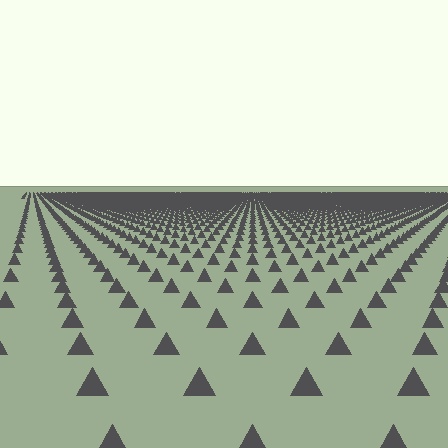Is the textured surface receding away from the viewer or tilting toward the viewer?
The surface is receding away from the viewer. Texture elements get smaller and denser toward the top.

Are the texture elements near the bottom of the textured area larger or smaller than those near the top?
Larger. Near the bottom, elements are closer to the viewer and appear at a bigger on-screen size.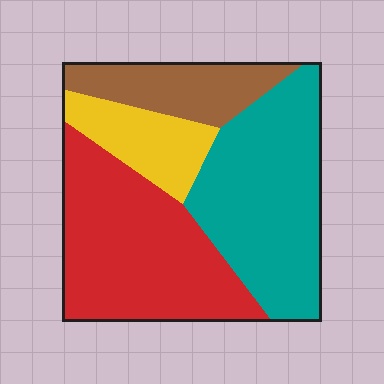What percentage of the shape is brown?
Brown takes up less than a sixth of the shape.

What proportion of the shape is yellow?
Yellow covers around 15% of the shape.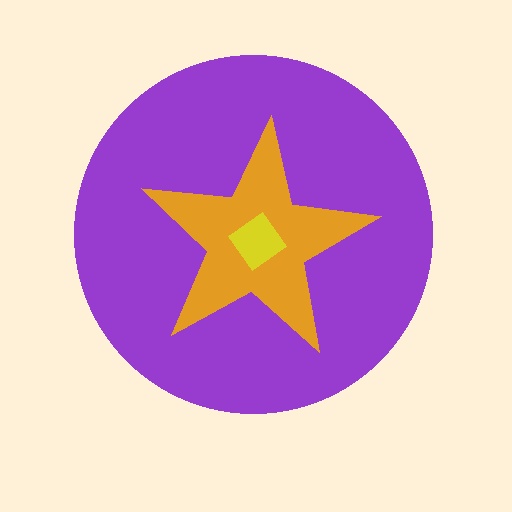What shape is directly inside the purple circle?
The orange star.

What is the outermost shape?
The purple circle.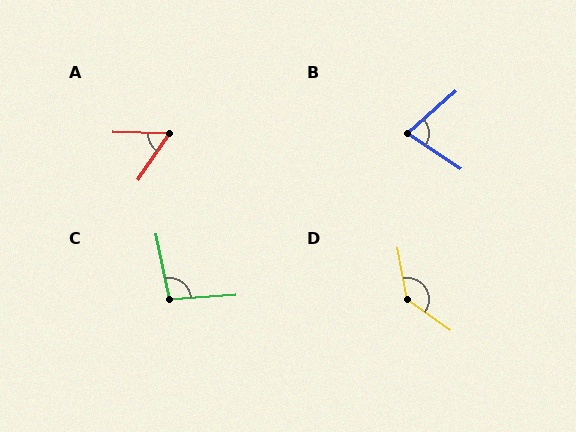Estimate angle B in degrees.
Approximately 75 degrees.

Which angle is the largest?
D, at approximately 136 degrees.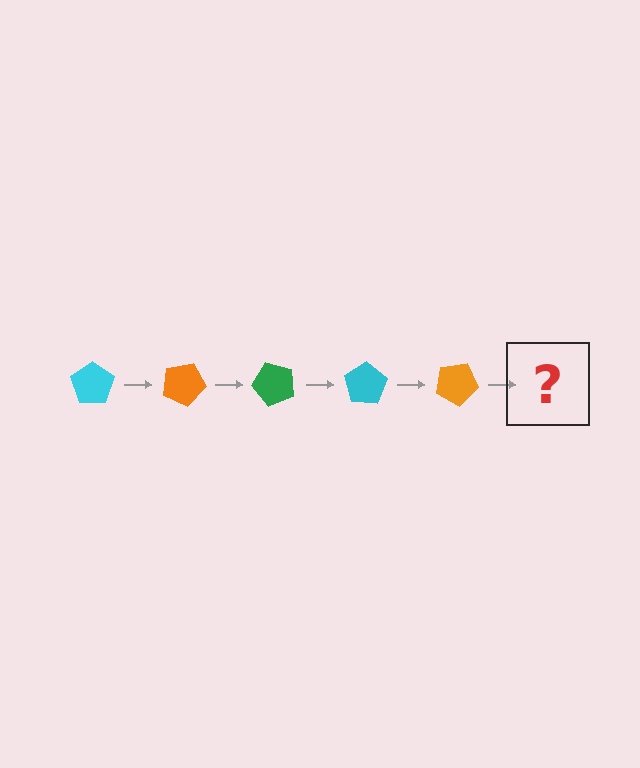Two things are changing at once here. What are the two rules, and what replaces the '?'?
The two rules are that it rotates 25 degrees each step and the color cycles through cyan, orange, and green. The '?' should be a green pentagon, rotated 125 degrees from the start.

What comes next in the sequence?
The next element should be a green pentagon, rotated 125 degrees from the start.